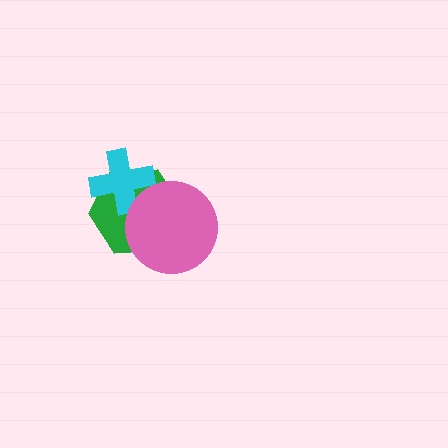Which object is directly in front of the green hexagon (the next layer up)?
The cyan cross is directly in front of the green hexagon.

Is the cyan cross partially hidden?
Yes, it is partially covered by another shape.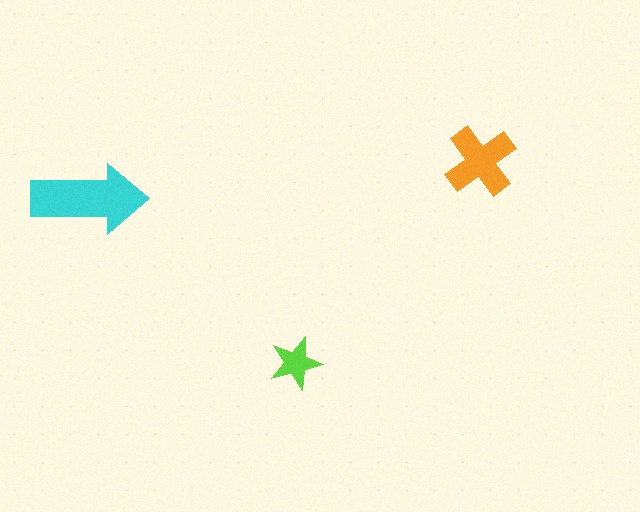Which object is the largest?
The cyan arrow.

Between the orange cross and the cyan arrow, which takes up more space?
The cyan arrow.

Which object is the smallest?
The lime star.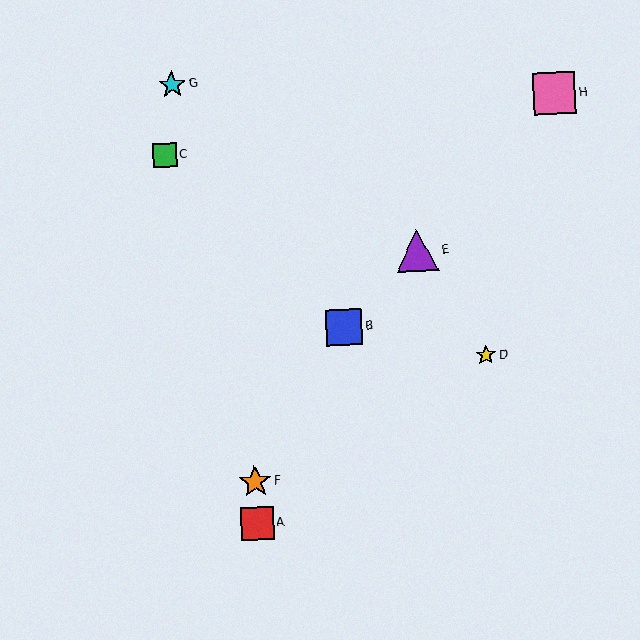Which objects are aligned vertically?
Objects A, F are aligned vertically.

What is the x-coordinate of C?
Object C is at x≈165.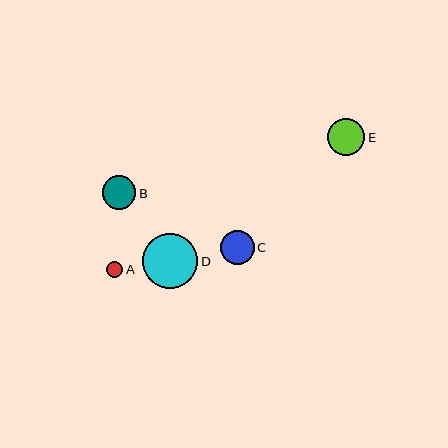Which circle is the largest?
Circle D is the largest with a size of approximately 55 pixels.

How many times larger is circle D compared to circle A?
Circle D is approximately 3.4 times the size of circle A.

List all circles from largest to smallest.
From largest to smallest: D, E, C, B, A.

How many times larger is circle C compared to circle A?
Circle C is approximately 2.1 times the size of circle A.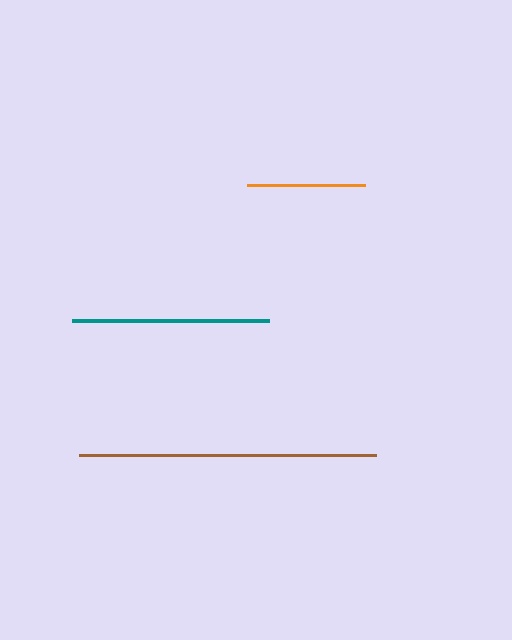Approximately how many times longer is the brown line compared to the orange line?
The brown line is approximately 2.5 times the length of the orange line.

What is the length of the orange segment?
The orange segment is approximately 118 pixels long.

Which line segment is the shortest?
The orange line is the shortest at approximately 118 pixels.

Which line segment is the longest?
The brown line is the longest at approximately 297 pixels.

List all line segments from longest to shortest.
From longest to shortest: brown, teal, orange.